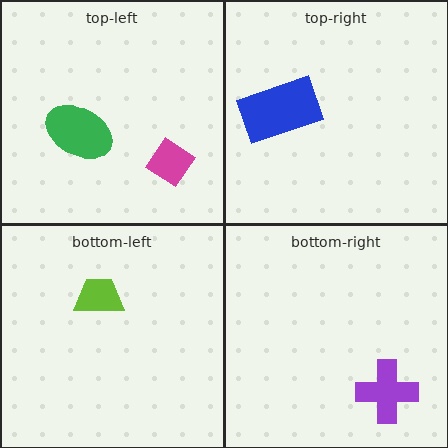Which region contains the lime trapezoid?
The bottom-left region.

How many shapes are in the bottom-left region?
1.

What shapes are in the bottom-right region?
The purple cross.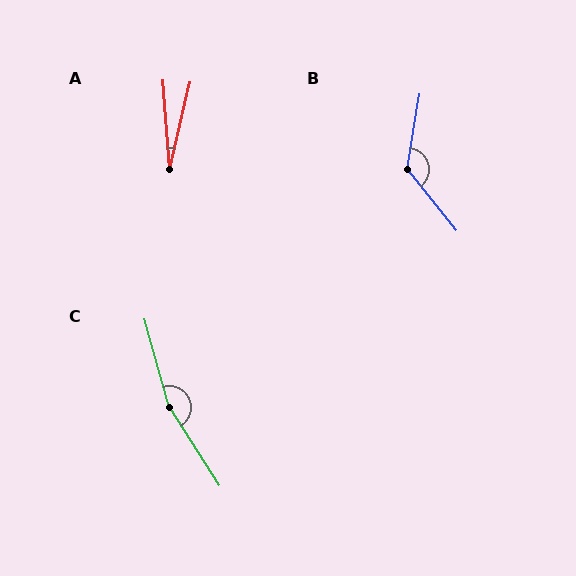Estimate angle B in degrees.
Approximately 132 degrees.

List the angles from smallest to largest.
A (18°), B (132°), C (163°).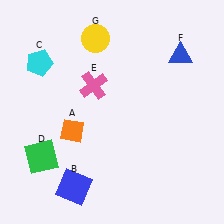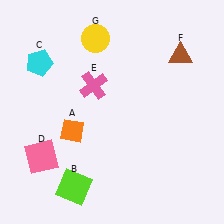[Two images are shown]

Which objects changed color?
B changed from blue to lime. D changed from green to pink. F changed from blue to brown.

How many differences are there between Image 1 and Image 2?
There are 3 differences between the two images.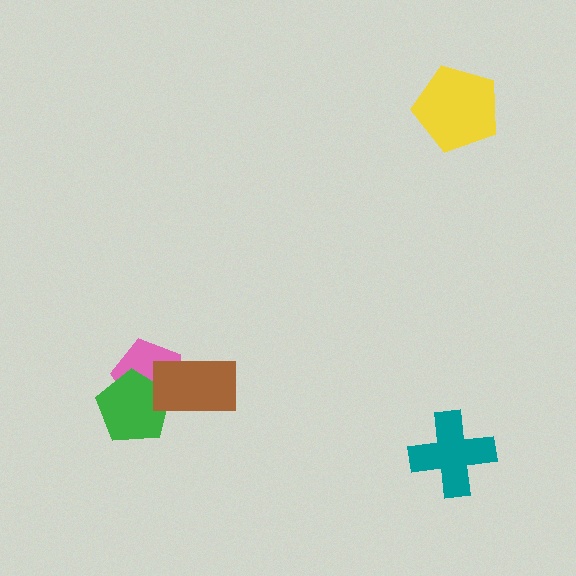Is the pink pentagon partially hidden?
Yes, it is partially covered by another shape.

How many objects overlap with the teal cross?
0 objects overlap with the teal cross.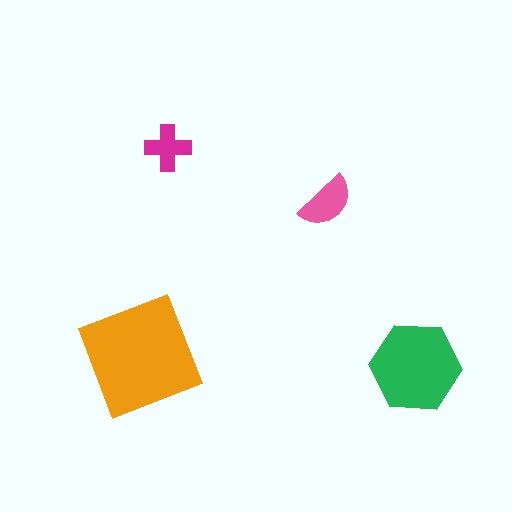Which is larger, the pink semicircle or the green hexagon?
The green hexagon.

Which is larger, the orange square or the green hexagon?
The orange square.